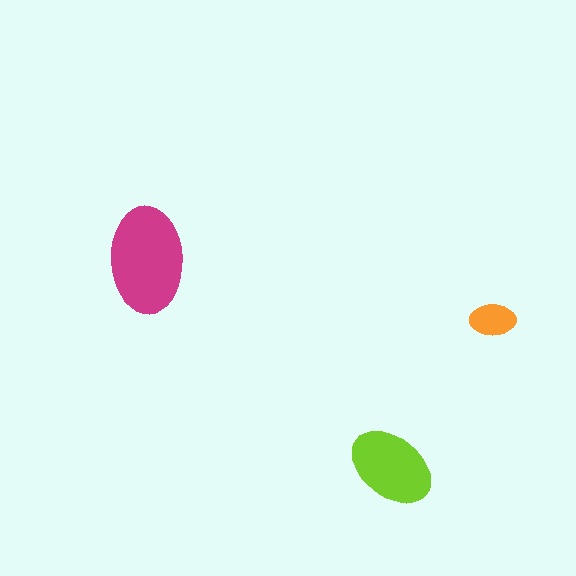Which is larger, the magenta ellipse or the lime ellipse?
The magenta one.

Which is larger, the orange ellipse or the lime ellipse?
The lime one.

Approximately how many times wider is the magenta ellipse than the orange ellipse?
About 2.5 times wider.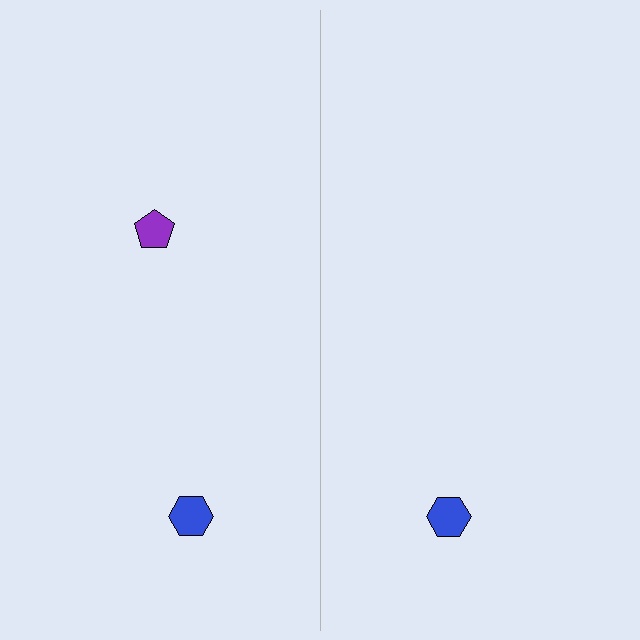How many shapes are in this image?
There are 3 shapes in this image.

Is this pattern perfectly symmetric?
No, the pattern is not perfectly symmetric. A purple pentagon is missing from the right side.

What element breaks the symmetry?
A purple pentagon is missing from the right side.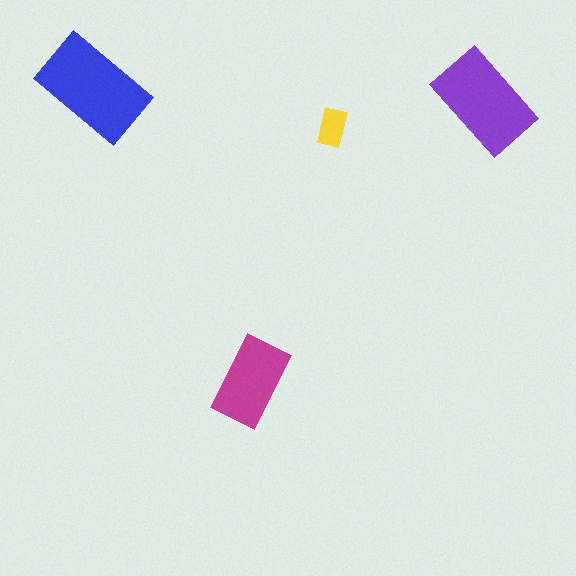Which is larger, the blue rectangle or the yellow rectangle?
The blue one.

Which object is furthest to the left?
The blue rectangle is leftmost.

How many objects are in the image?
There are 4 objects in the image.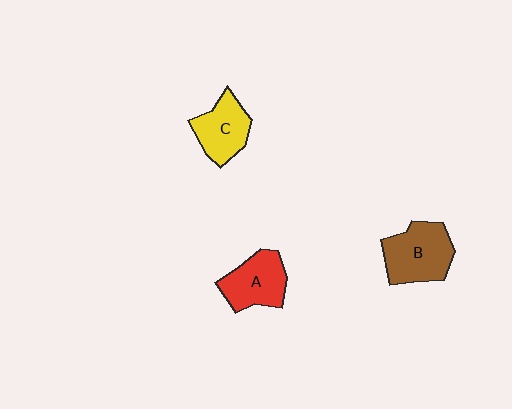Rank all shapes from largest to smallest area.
From largest to smallest: B (brown), A (red), C (yellow).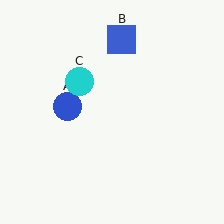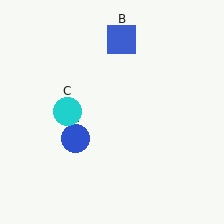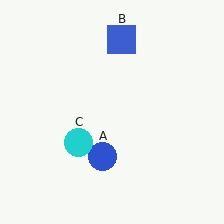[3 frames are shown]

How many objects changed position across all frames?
2 objects changed position: blue circle (object A), cyan circle (object C).